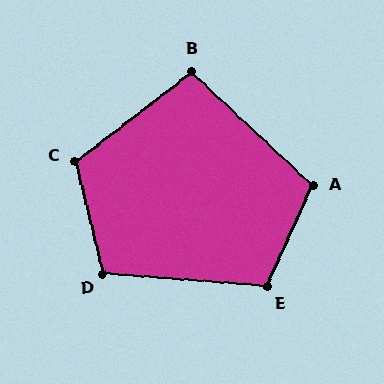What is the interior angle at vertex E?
Approximately 110 degrees (obtuse).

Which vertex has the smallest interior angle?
B, at approximately 99 degrees.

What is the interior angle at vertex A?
Approximately 109 degrees (obtuse).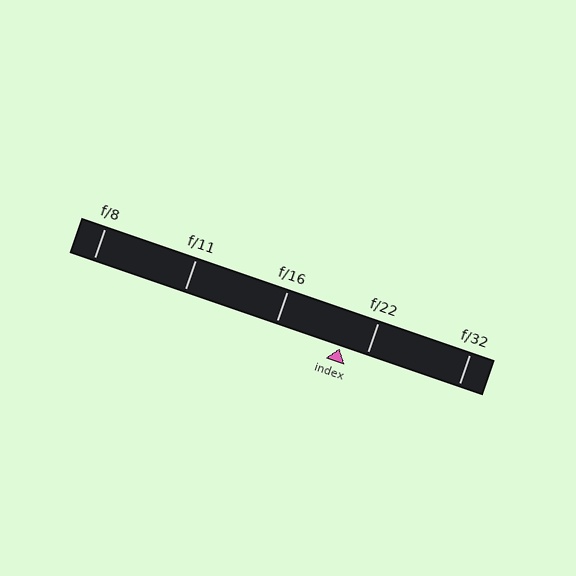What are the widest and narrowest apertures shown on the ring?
The widest aperture shown is f/8 and the narrowest is f/32.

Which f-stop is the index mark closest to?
The index mark is closest to f/22.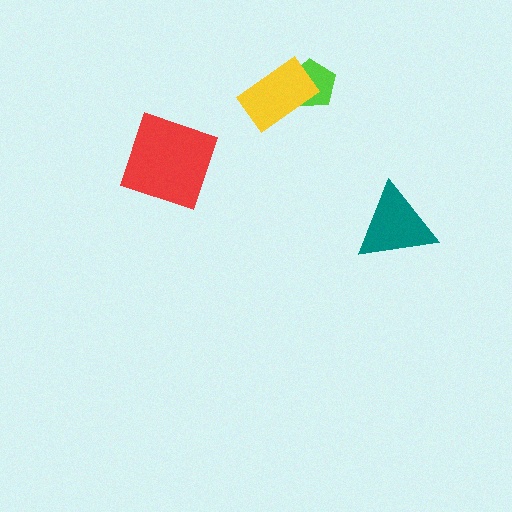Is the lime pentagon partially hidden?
Yes, it is partially covered by another shape.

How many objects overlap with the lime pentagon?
1 object overlaps with the lime pentagon.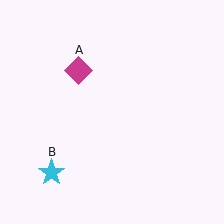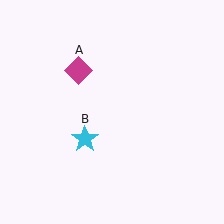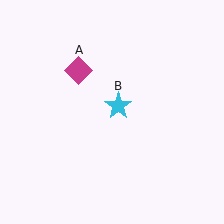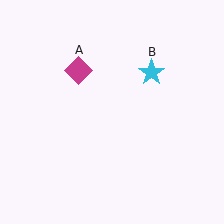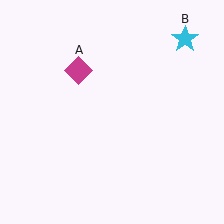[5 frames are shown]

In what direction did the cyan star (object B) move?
The cyan star (object B) moved up and to the right.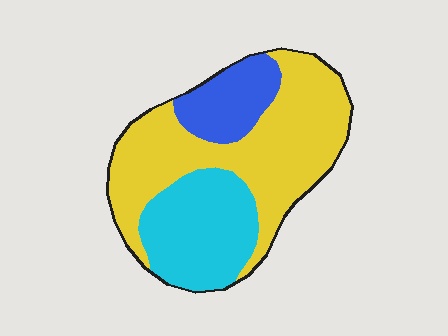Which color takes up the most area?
Yellow, at roughly 55%.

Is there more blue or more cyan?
Cyan.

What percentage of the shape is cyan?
Cyan covers around 30% of the shape.